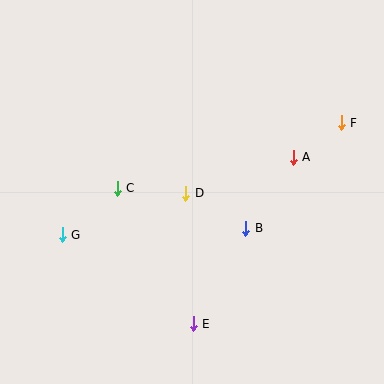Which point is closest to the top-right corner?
Point F is closest to the top-right corner.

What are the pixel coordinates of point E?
Point E is at (193, 324).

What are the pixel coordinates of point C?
Point C is at (117, 188).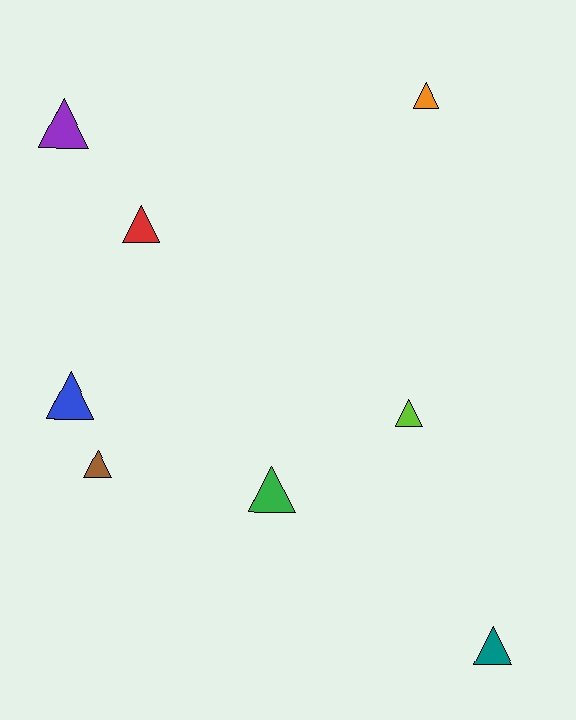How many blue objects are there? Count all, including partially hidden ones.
There is 1 blue object.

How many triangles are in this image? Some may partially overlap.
There are 8 triangles.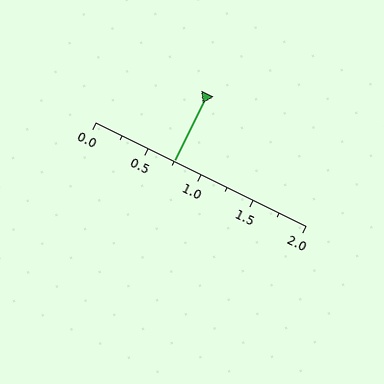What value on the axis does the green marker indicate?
The marker indicates approximately 0.75.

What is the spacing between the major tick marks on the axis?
The major ticks are spaced 0.5 apart.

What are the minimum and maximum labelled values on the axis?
The axis runs from 0.0 to 2.0.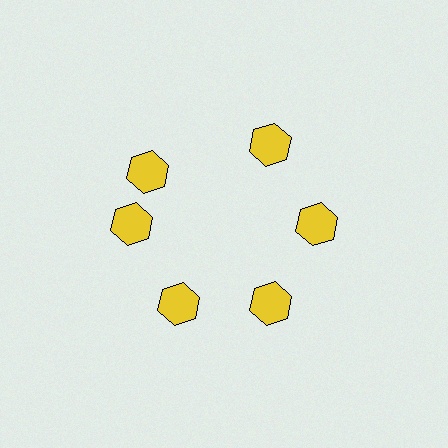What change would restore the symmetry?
The symmetry would be restored by rotating it back into even spacing with its neighbors so that all 6 hexagons sit at equal angles and equal distance from the center.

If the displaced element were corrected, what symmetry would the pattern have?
It would have 6-fold rotational symmetry — the pattern would map onto itself every 60 degrees.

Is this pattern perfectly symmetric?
No. The 6 yellow hexagons are arranged in a ring, but one element near the 11 o'clock position is rotated out of alignment along the ring, breaking the 6-fold rotational symmetry.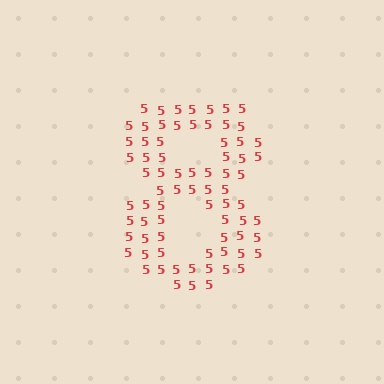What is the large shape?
The large shape is the digit 8.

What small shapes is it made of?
It is made of small digit 5's.